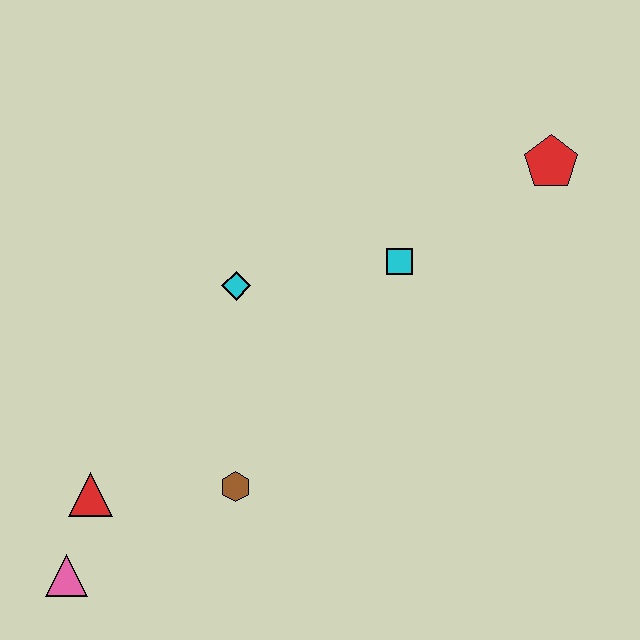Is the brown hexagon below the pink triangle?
No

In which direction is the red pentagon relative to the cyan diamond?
The red pentagon is to the right of the cyan diamond.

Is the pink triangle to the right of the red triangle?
No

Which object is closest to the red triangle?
The pink triangle is closest to the red triangle.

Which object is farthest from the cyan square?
The pink triangle is farthest from the cyan square.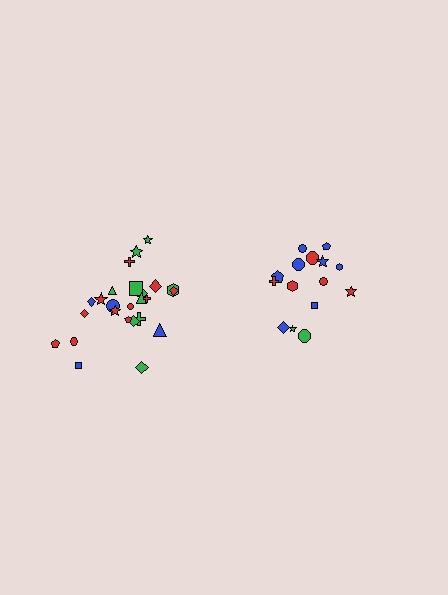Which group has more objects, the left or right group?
The left group.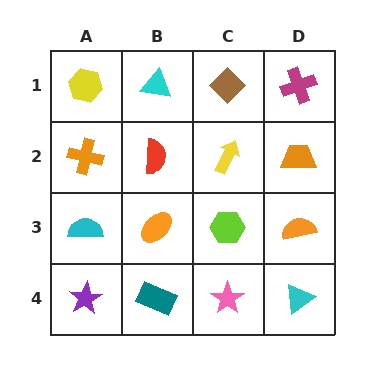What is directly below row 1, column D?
An orange trapezoid.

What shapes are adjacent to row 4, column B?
An orange ellipse (row 3, column B), a purple star (row 4, column A), a pink star (row 4, column C).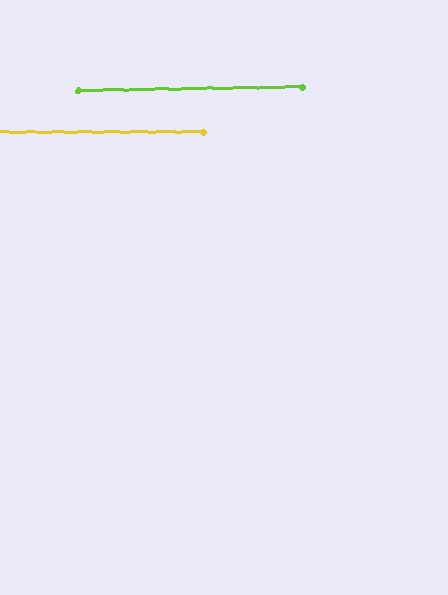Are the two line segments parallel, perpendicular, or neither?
Parallel — their directions differ by only 0.5°.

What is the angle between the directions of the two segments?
Approximately 1 degree.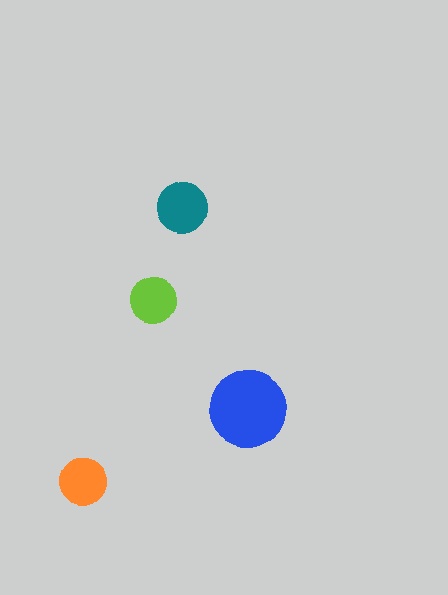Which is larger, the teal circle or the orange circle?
The teal one.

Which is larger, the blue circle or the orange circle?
The blue one.